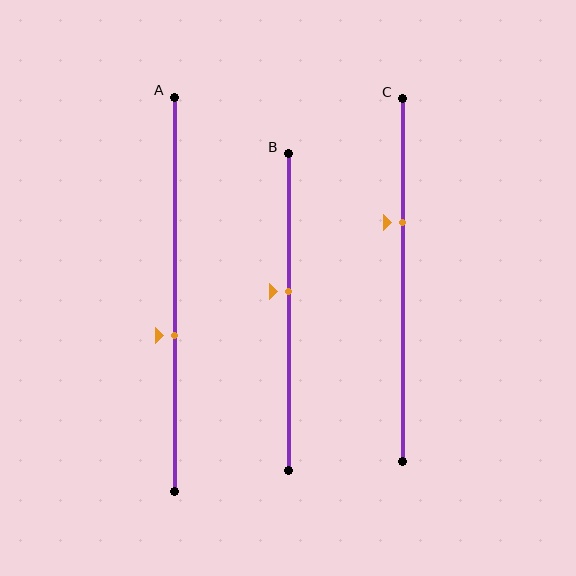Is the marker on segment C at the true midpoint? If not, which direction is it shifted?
No, the marker on segment C is shifted upward by about 16% of the segment length.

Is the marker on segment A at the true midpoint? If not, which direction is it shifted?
No, the marker on segment A is shifted downward by about 11% of the segment length.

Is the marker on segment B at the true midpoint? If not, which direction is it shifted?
No, the marker on segment B is shifted upward by about 7% of the segment length.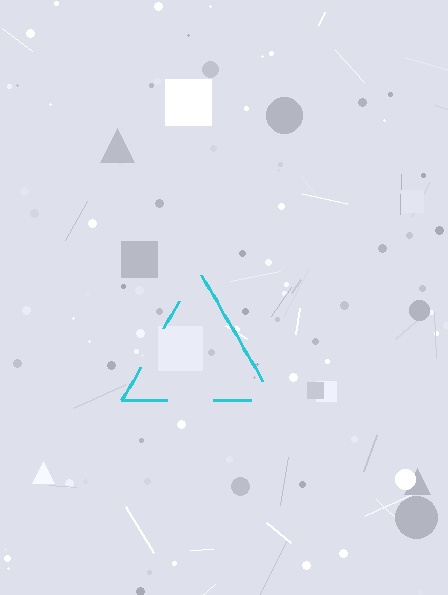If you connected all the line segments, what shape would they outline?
They would outline a triangle.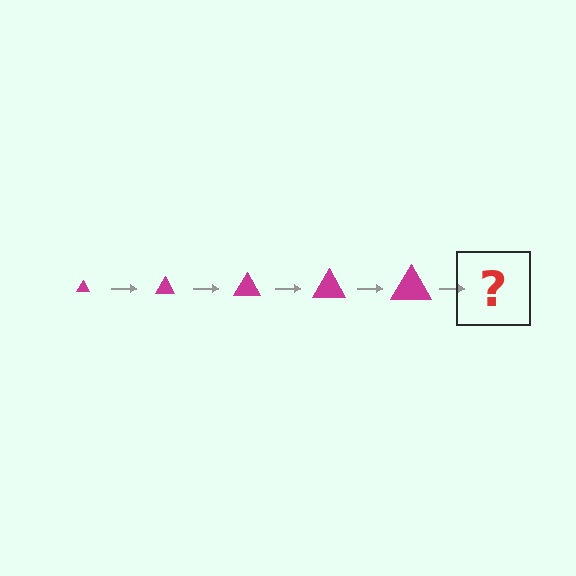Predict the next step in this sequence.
The next step is a magenta triangle, larger than the previous one.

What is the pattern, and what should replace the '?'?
The pattern is that the triangle gets progressively larger each step. The '?' should be a magenta triangle, larger than the previous one.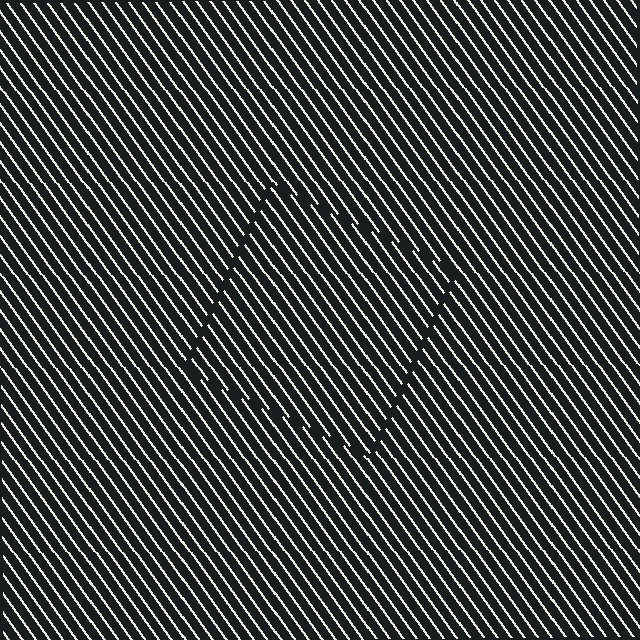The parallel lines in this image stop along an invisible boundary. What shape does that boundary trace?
An illusory square. The interior of the shape contains the same grating, shifted by half a period — the contour is defined by the phase discontinuity where line-ends from the inner and outer gratings abut.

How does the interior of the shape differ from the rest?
The interior of the shape contains the same grating, shifted by half a period — the contour is defined by the phase discontinuity where line-ends from the inner and outer gratings abut.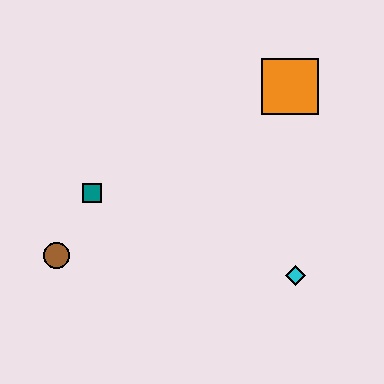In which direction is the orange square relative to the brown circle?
The orange square is to the right of the brown circle.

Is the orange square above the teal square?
Yes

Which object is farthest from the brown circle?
The orange square is farthest from the brown circle.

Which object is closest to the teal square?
The brown circle is closest to the teal square.